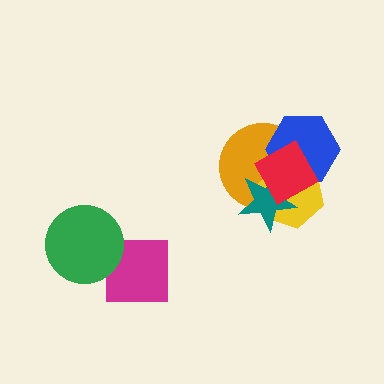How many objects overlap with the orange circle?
4 objects overlap with the orange circle.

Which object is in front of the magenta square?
The green circle is in front of the magenta square.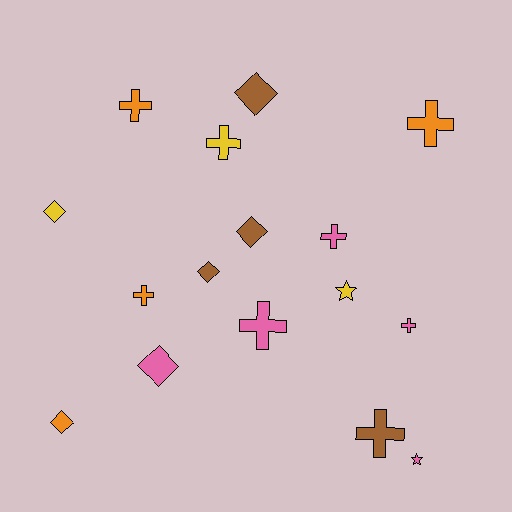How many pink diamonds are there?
There is 1 pink diamond.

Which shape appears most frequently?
Cross, with 8 objects.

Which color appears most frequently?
Pink, with 5 objects.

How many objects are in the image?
There are 16 objects.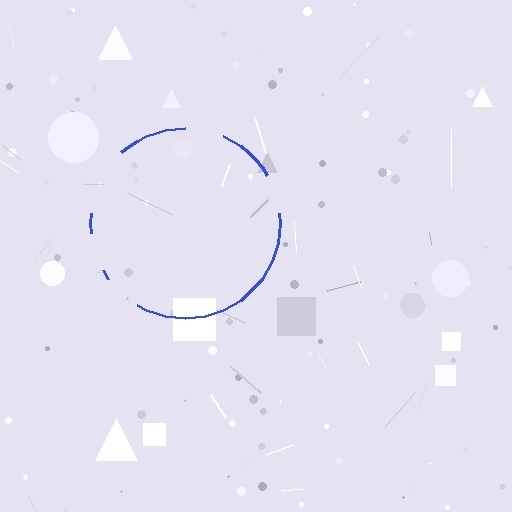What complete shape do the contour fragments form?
The contour fragments form a circle.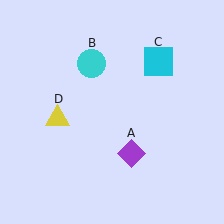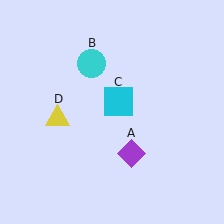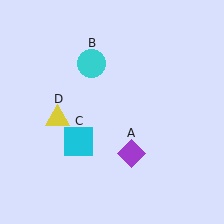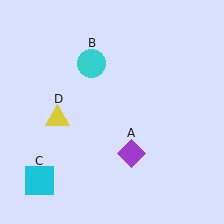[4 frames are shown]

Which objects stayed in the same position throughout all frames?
Purple diamond (object A) and cyan circle (object B) and yellow triangle (object D) remained stationary.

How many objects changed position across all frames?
1 object changed position: cyan square (object C).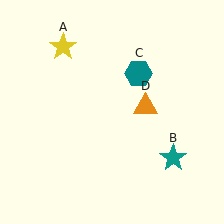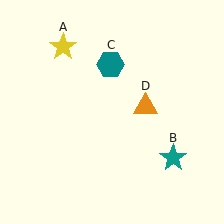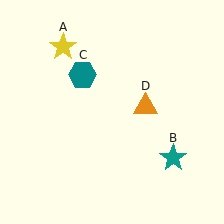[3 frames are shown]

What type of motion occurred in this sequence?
The teal hexagon (object C) rotated counterclockwise around the center of the scene.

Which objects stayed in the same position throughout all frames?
Yellow star (object A) and teal star (object B) and orange triangle (object D) remained stationary.